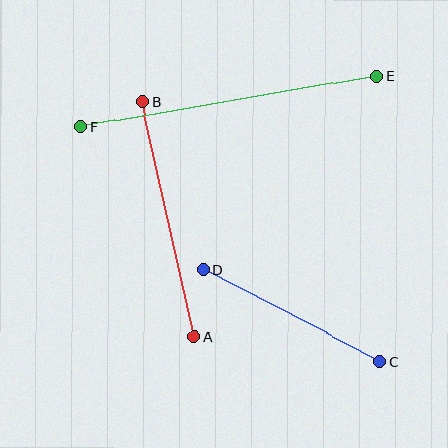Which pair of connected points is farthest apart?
Points E and F are farthest apart.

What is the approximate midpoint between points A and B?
The midpoint is at approximately (168, 219) pixels.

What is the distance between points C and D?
The distance is approximately 199 pixels.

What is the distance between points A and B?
The distance is approximately 241 pixels.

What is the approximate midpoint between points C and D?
The midpoint is at approximately (292, 315) pixels.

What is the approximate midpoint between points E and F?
The midpoint is at approximately (229, 102) pixels.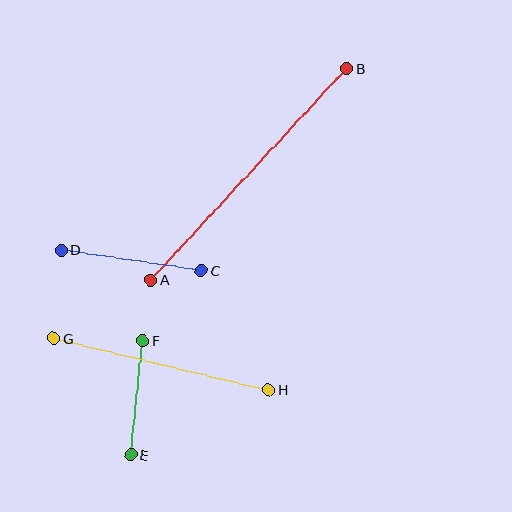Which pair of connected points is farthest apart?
Points A and B are farthest apart.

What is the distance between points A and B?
The distance is approximately 288 pixels.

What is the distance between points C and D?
The distance is approximately 141 pixels.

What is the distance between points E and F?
The distance is approximately 115 pixels.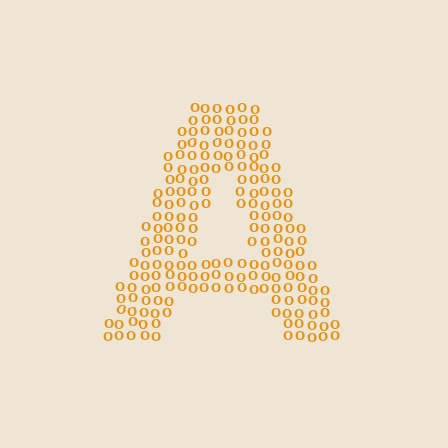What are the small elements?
The small elements are letter O's.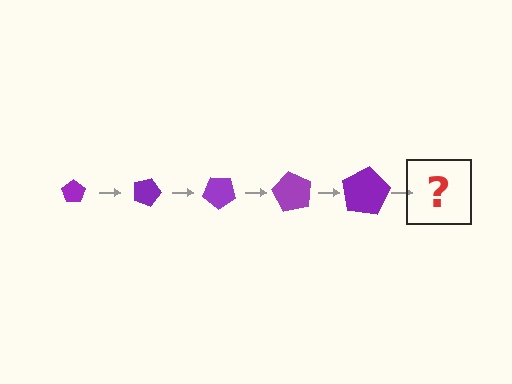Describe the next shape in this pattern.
It should be a pentagon, larger than the previous one and rotated 100 degrees from the start.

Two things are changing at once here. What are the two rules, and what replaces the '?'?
The two rules are that the pentagon grows larger each step and it rotates 20 degrees each step. The '?' should be a pentagon, larger than the previous one and rotated 100 degrees from the start.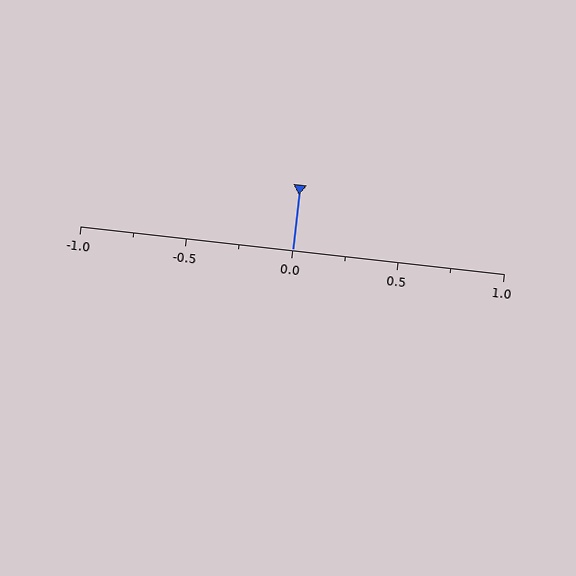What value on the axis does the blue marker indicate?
The marker indicates approximately 0.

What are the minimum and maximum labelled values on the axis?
The axis runs from -1.0 to 1.0.